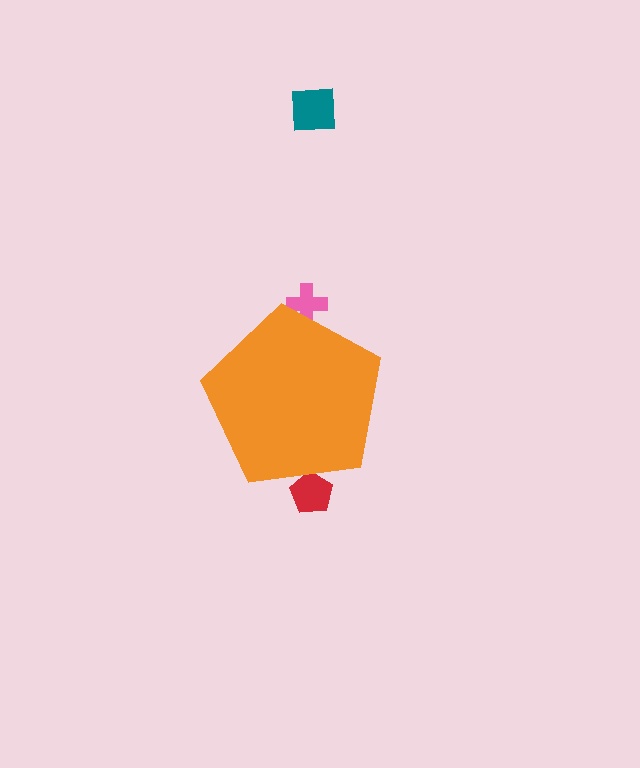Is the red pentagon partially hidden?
Yes, the red pentagon is partially hidden behind the orange pentagon.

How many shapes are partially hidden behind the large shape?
2 shapes are partially hidden.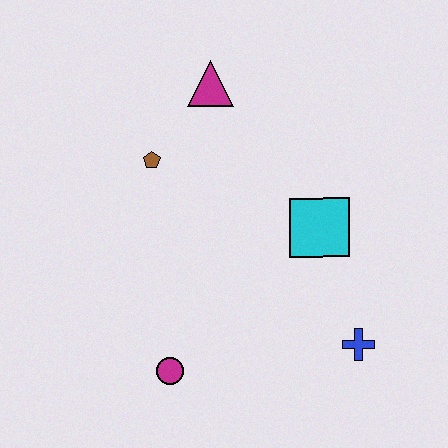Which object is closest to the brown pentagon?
The magenta triangle is closest to the brown pentagon.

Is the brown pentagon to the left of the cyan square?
Yes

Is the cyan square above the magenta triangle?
No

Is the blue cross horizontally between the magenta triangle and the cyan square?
No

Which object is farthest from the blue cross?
The magenta triangle is farthest from the blue cross.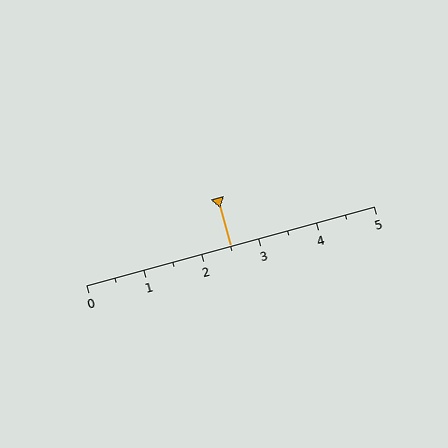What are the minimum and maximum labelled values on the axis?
The axis runs from 0 to 5.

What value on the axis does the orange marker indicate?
The marker indicates approximately 2.5.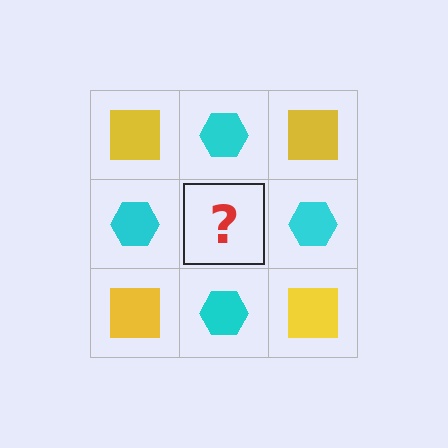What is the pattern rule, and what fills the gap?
The rule is that it alternates yellow square and cyan hexagon in a checkerboard pattern. The gap should be filled with a yellow square.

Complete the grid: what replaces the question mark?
The question mark should be replaced with a yellow square.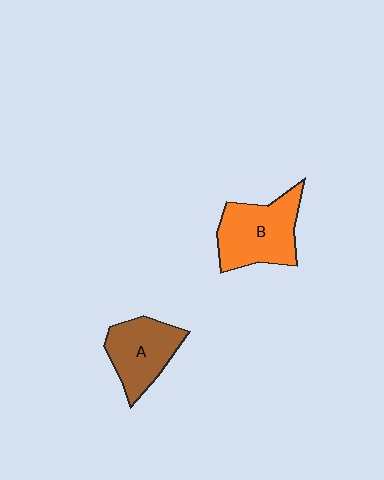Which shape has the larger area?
Shape B (orange).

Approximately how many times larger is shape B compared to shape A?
Approximately 1.2 times.